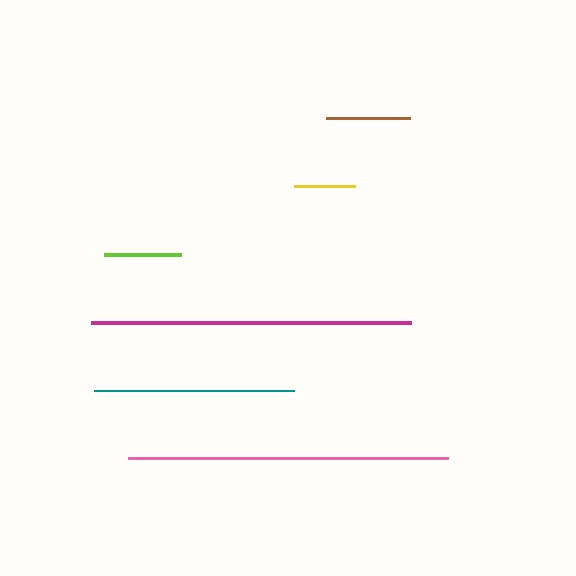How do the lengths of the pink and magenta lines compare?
The pink and magenta lines are approximately the same length.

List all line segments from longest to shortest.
From longest to shortest: pink, magenta, teal, brown, lime, yellow.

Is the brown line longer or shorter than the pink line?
The pink line is longer than the brown line.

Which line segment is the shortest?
The yellow line is the shortest at approximately 61 pixels.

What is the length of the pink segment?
The pink segment is approximately 320 pixels long.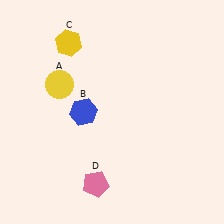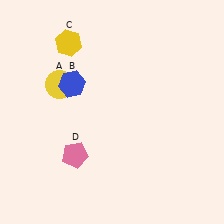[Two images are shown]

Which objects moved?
The objects that moved are: the blue hexagon (B), the pink pentagon (D).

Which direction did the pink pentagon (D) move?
The pink pentagon (D) moved up.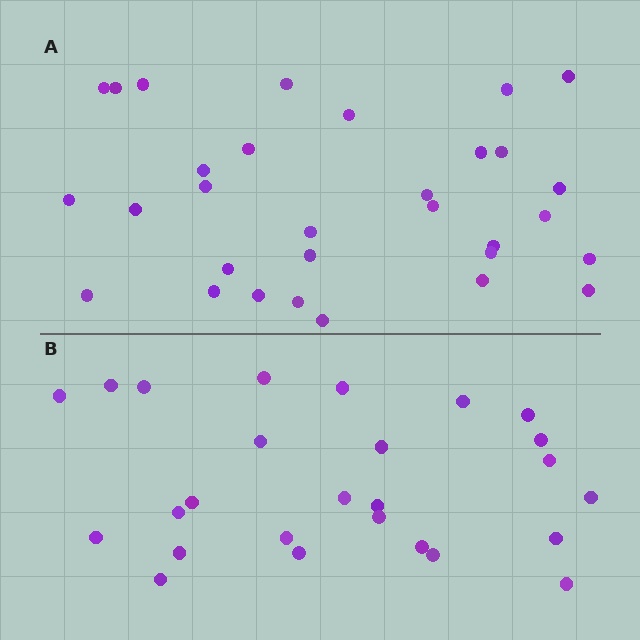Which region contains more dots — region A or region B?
Region A (the top region) has more dots.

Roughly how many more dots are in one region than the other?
Region A has about 5 more dots than region B.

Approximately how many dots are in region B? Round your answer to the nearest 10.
About 30 dots. (The exact count is 26, which rounds to 30.)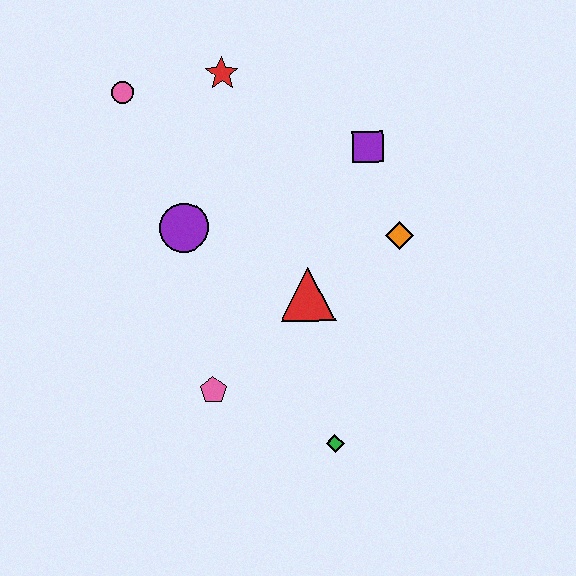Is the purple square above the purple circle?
Yes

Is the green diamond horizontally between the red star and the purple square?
Yes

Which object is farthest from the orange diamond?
The pink circle is farthest from the orange diamond.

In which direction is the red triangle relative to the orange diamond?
The red triangle is to the left of the orange diamond.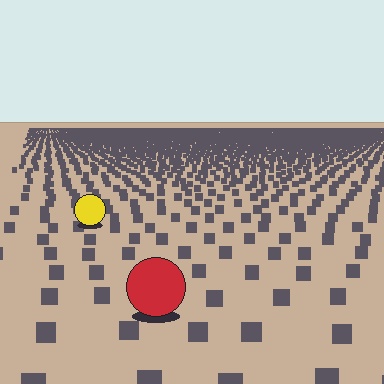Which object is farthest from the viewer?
The yellow circle is farthest from the viewer. It appears smaller and the ground texture around it is denser.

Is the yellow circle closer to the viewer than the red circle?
No. The red circle is closer — you can tell from the texture gradient: the ground texture is coarser near it.